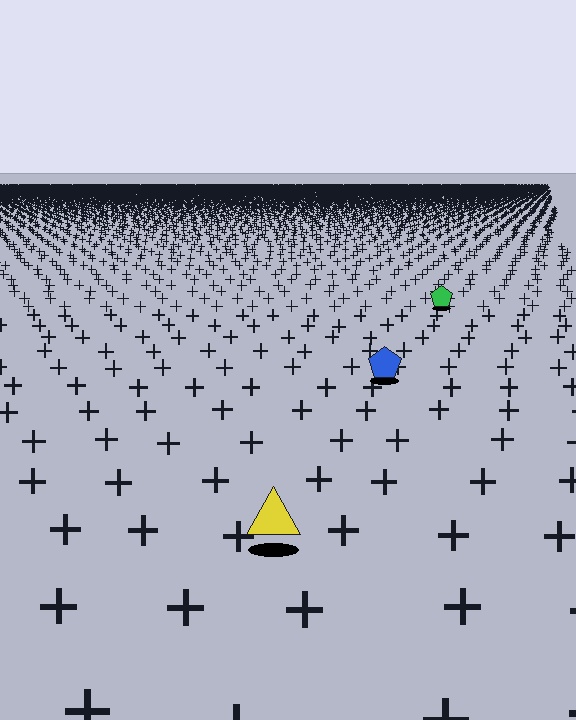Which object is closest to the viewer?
The yellow triangle is closest. The texture marks near it are larger and more spread out.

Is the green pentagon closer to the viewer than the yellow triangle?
No. The yellow triangle is closer — you can tell from the texture gradient: the ground texture is coarser near it.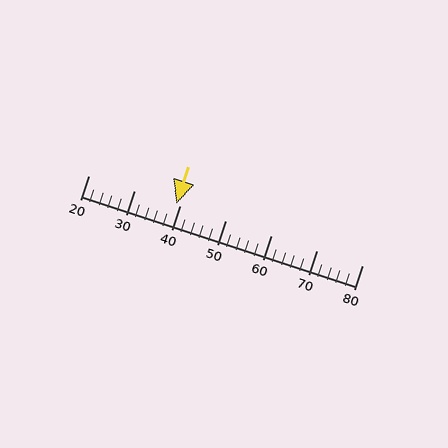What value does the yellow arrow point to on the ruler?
The yellow arrow points to approximately 39.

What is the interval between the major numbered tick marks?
The major tick marks are spaced 10 units apart.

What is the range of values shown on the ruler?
The ruler shows values from 20 to 80.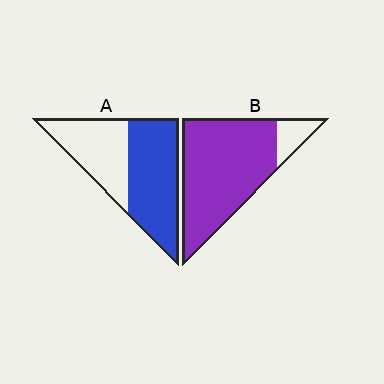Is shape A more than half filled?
Yes.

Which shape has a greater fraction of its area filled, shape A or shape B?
Shape B.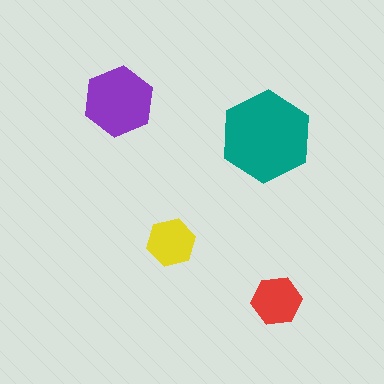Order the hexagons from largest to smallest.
the teal one, the purple one, the red one, the yellow one.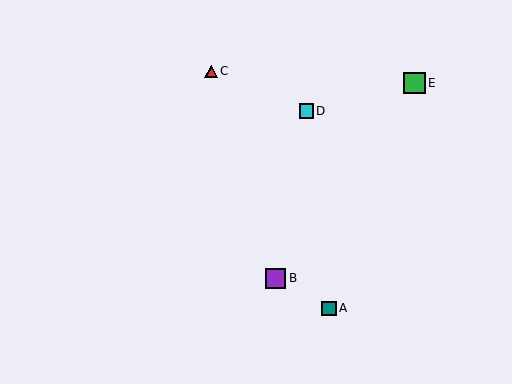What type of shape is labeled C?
Shape C is a red triangle.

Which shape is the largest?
The green square (labeled E) is the largest.